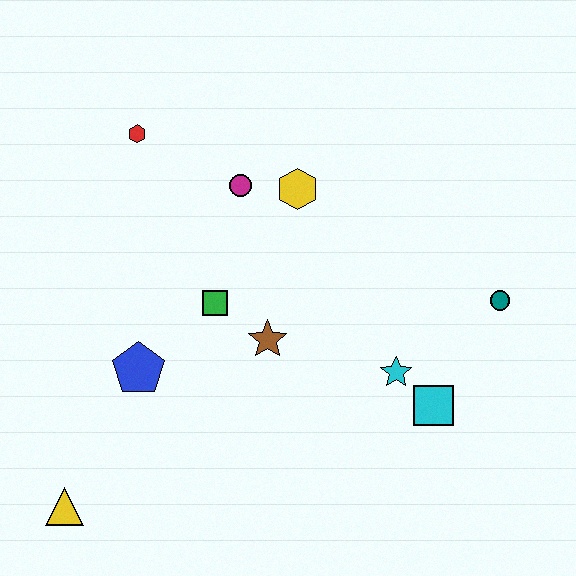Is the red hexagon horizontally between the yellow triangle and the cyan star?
Yes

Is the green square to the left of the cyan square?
Yes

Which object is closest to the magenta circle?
The yellow hexagon is closest to the magenta circle.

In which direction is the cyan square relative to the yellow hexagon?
The cyan square is below the yellow hexagon.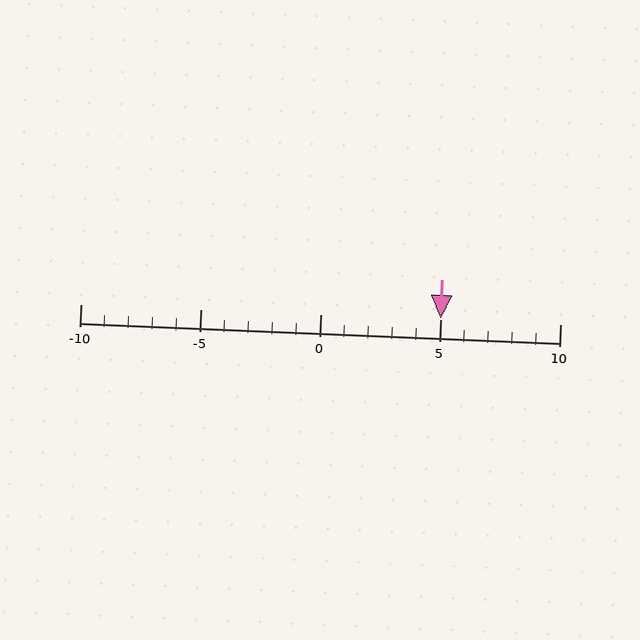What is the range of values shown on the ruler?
The ruler shows values from -10 to 10.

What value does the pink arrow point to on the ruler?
The pink arrow points to approximately 5.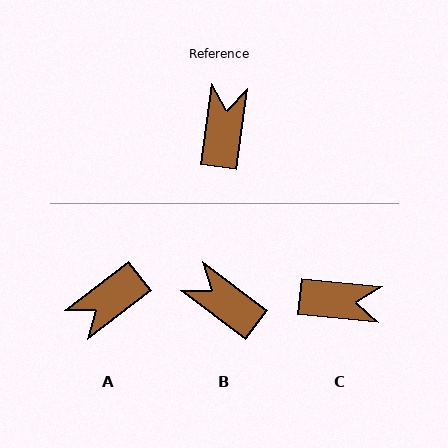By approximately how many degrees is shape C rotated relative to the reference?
Approximately 88 degrees clockwise.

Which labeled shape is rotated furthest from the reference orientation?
A, about 136 degrees away.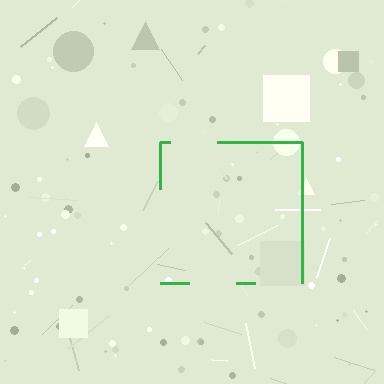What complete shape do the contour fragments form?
The contour fragments form a square.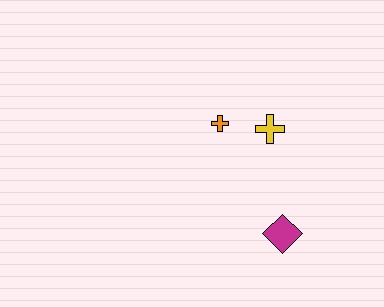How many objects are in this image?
There are 3 objects.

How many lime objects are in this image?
There are no lime objects.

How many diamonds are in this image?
There is 1 diamond.